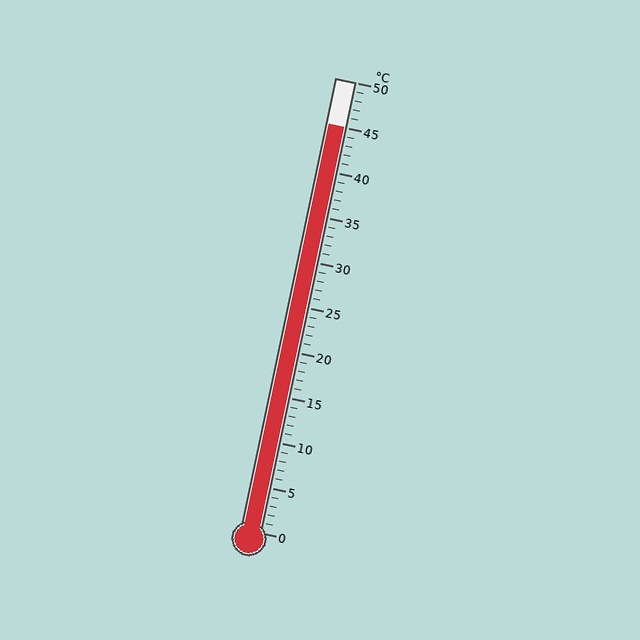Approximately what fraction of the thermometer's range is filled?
The thermometer is filled to approximately 90% of its range.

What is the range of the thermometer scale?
The thermometer scale ranges from 0°C to 50°C.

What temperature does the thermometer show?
The thermometer shows approximately 45°C.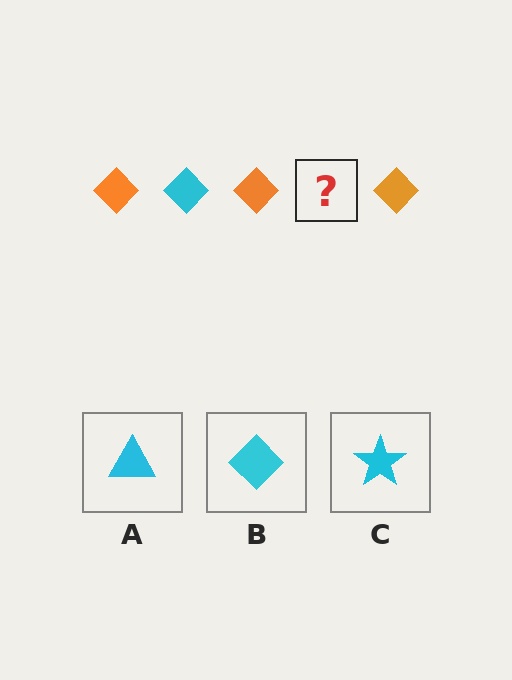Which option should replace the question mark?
Option B.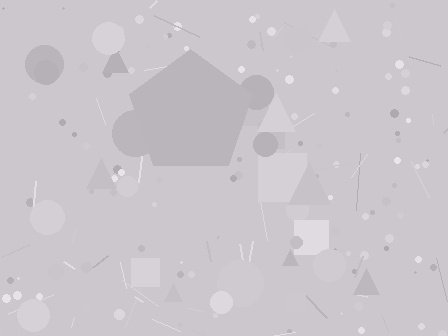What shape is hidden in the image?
A pentagon is hidden in the image.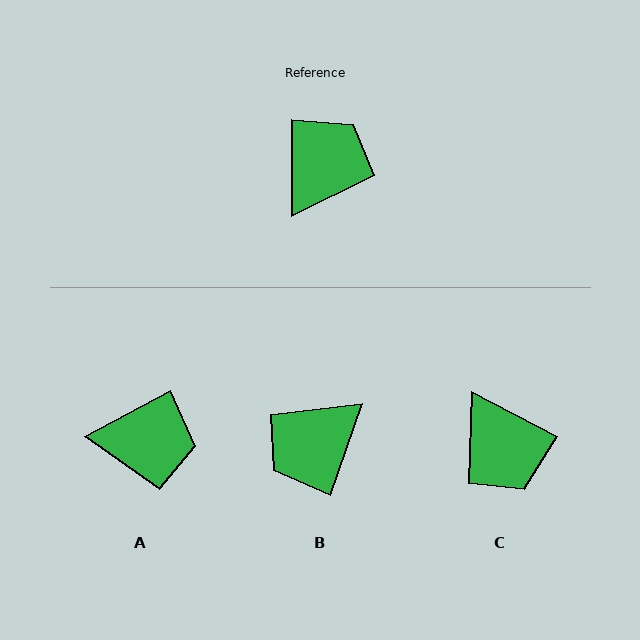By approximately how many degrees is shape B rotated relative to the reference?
Approximately 161 degrees counter-clockwise.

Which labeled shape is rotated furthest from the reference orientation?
B, about 161 degrees away.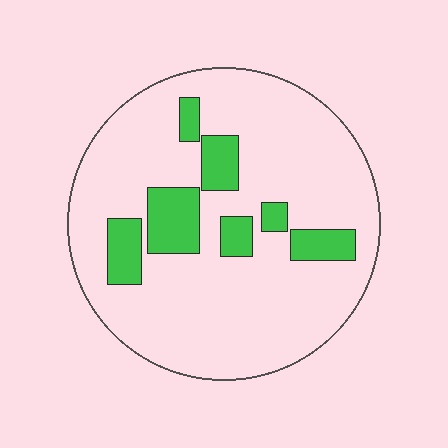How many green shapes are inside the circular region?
7.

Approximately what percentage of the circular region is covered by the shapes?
Approximately 15%.